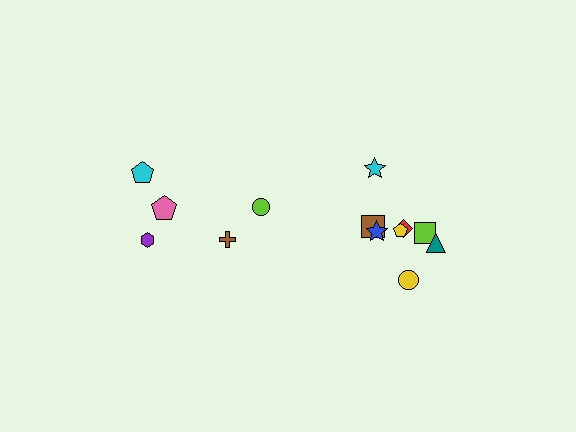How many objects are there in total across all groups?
There are 13 objects.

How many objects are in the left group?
There are 5 objects.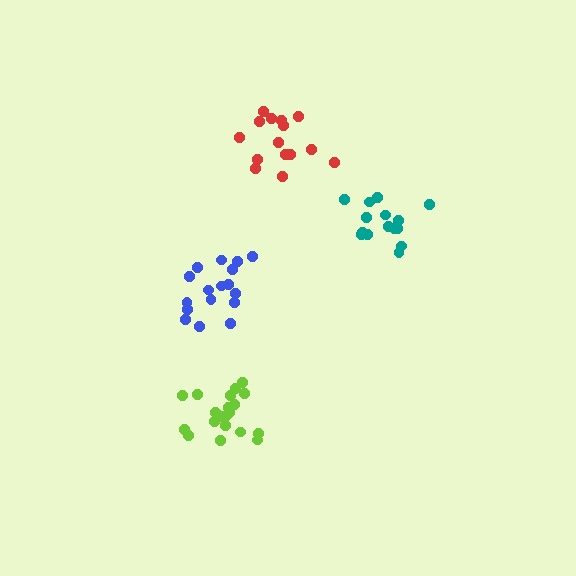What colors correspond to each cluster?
The clusters are colored: lime, red, teal, blue.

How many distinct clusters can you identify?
There are 4 distinct clusters.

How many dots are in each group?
Group 1: 20 dots, Group 2: 15 dots, Group 3: 15 dots, Group 4: 17 dots (67 total).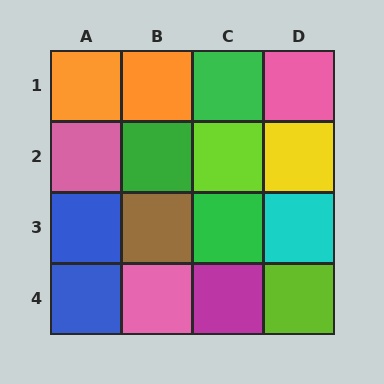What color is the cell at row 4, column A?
Blue.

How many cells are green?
3 cells are green.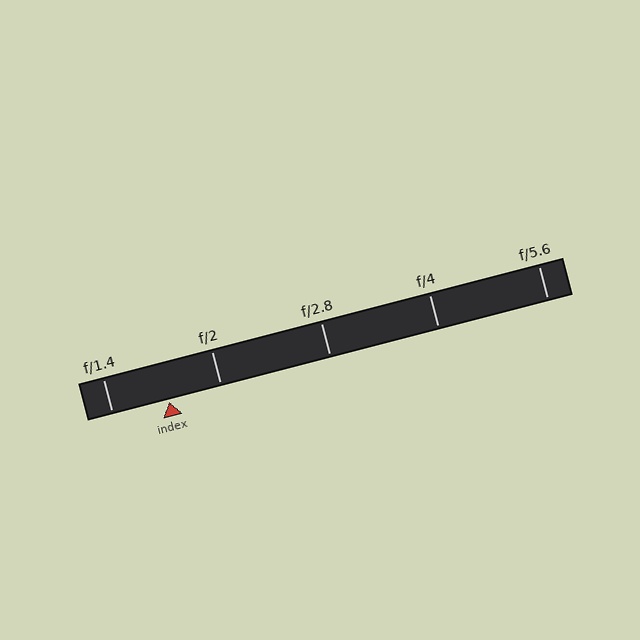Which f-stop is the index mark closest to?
The index mark is closest to f/2.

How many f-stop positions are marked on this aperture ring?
There are 5 f-stop positions marked.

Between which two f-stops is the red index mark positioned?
The index mark is between f/1.4 and f/2.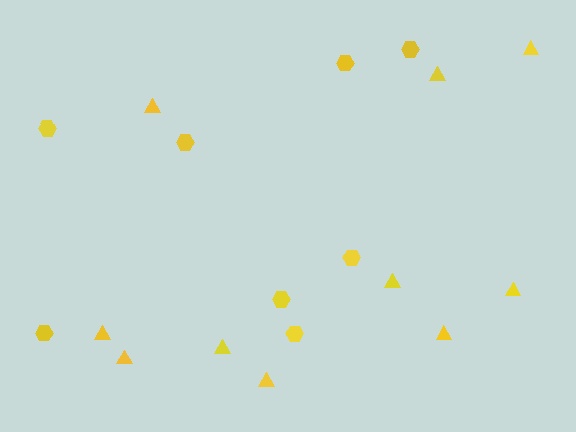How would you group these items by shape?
There are 2 groups: one group of triangles (10) and one group of hexagons (8).